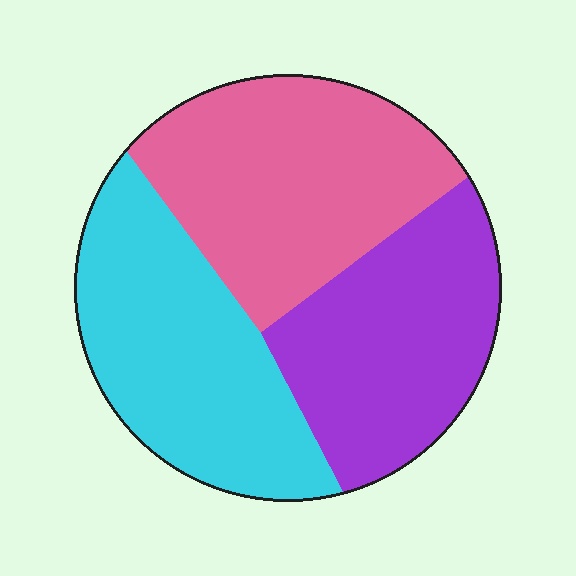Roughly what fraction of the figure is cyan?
Cyan covers roughly 35% of the figure.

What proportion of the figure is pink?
Pink covers 36% of the figure.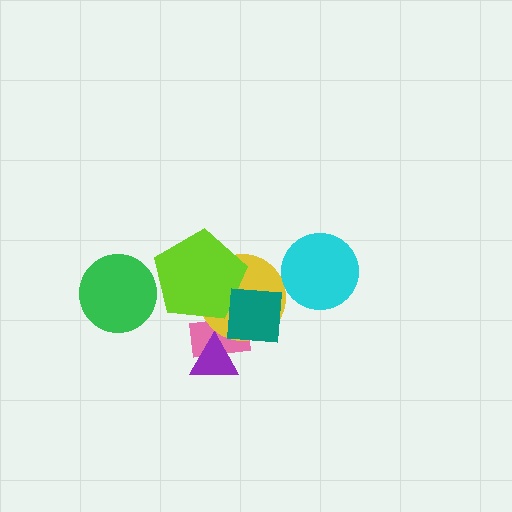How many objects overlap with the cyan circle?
0 objects overlap with the cyan circle.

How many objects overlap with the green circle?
0 objects overlap with the green circle.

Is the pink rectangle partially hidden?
Yes, it is partially covered by another shape.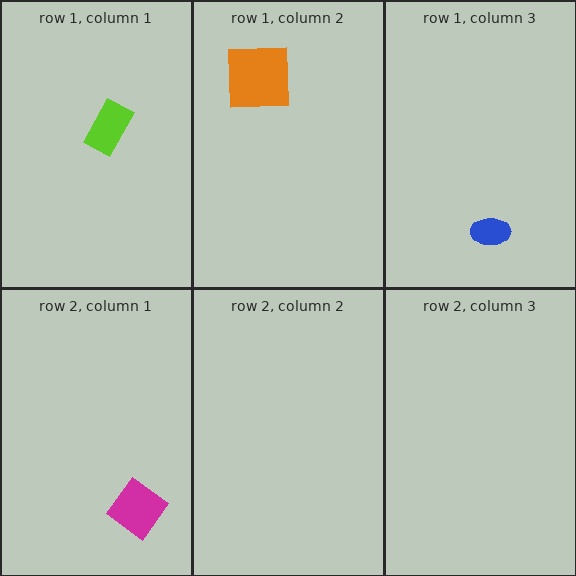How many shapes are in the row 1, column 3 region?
1.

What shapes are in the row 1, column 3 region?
The blue ellipse.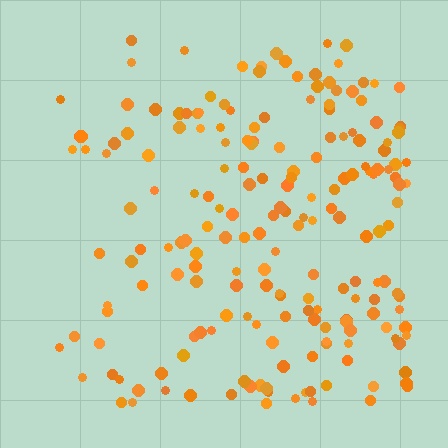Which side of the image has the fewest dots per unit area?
The left.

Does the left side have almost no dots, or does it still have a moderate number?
Still a moderate number, just noticeably fewer than the right.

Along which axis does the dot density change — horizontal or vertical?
Horizontal.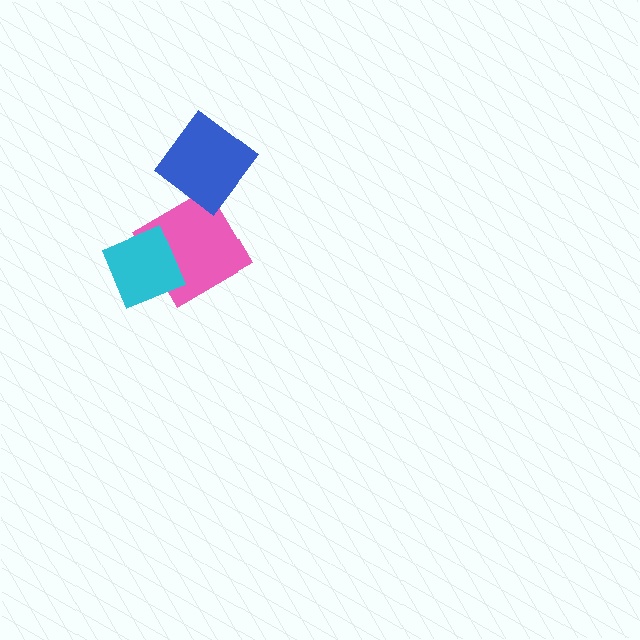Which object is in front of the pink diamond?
The cyan diamond is in front of the pink diamond.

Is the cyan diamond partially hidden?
No, no other shape covers it.